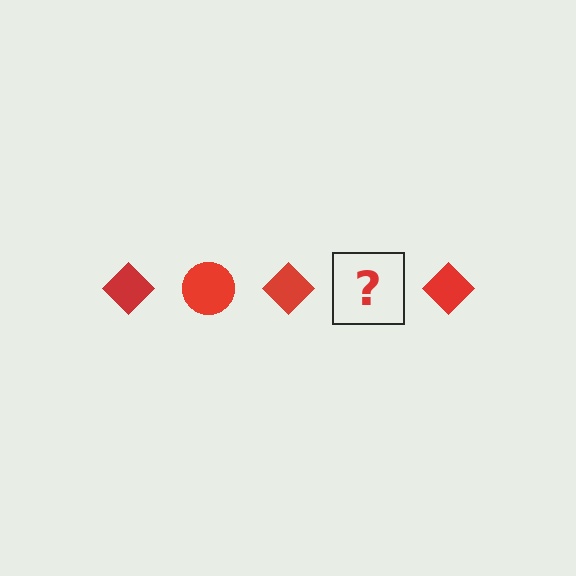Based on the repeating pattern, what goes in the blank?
The blank should be a red circle.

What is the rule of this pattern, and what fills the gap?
The rule is that the pattern cycles through diamond, circle shapes in red. The gap should be filled with a red circle.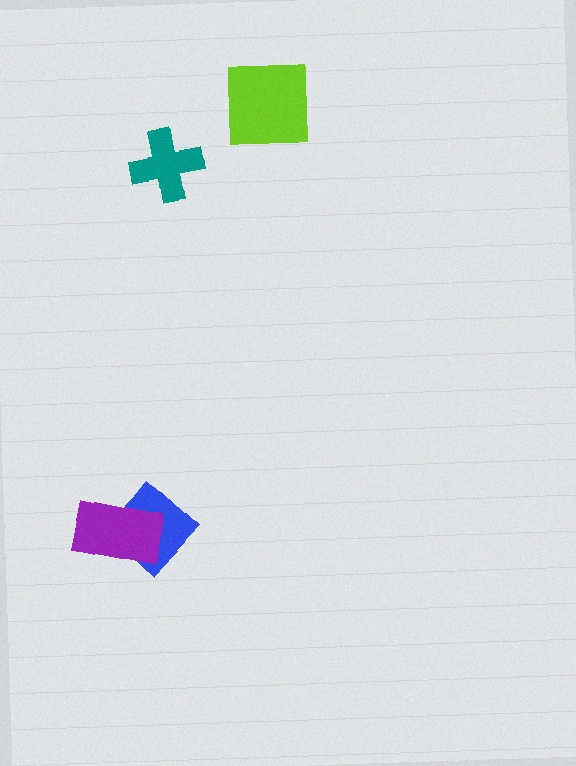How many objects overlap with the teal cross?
0 objects overlap with the teal cross.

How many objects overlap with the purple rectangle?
1 object overlaps with the purple rectangle.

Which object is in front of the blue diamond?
The purple rectangle is in front of the blue diamond.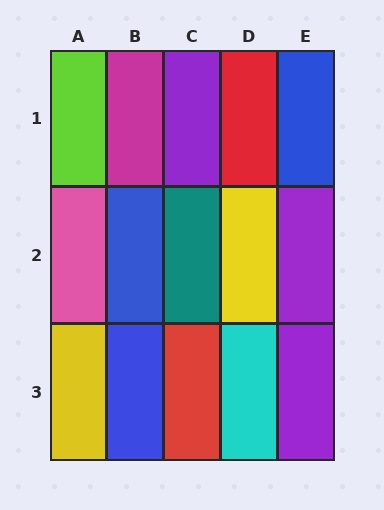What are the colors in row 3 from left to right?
Yellow, blue, red, cyan, purple.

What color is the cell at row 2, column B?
Blue.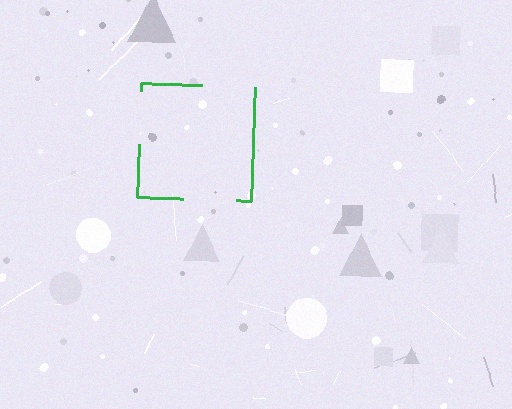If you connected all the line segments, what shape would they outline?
They would outline a square.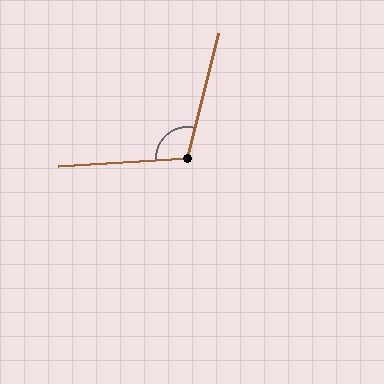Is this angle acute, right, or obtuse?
It is obtuse.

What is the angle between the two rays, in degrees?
Approximately 107 degrees.